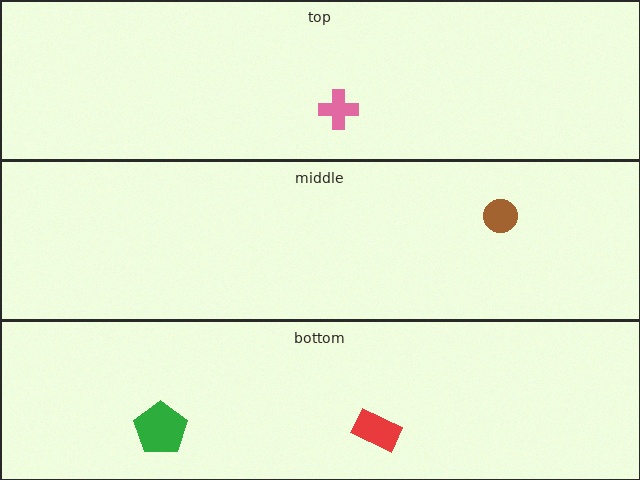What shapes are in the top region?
The pink cross.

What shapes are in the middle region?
The brown circle.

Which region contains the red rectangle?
The bottom region.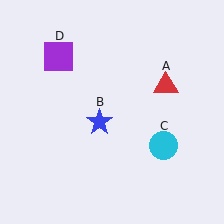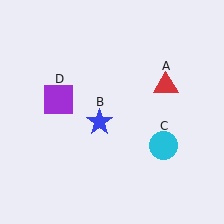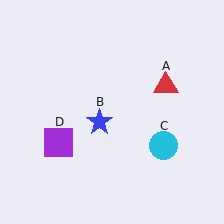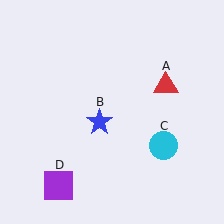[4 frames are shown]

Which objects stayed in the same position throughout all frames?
Red triangle (object A) and blue star (object B) and cyan circle (object C) remained stationary.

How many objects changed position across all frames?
1 object changed position: purple square (object D).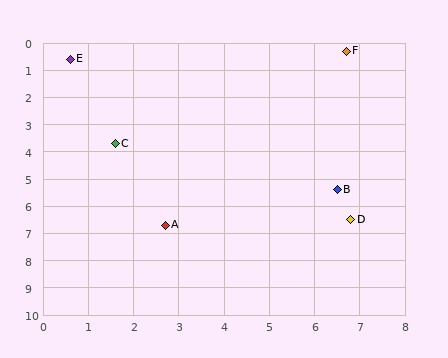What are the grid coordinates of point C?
Point C is at approximately (1.6, 3.7).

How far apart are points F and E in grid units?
Points F and E are about 6.1 grid units apart.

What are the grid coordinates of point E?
Point E is at approximately (0.6, 0.6).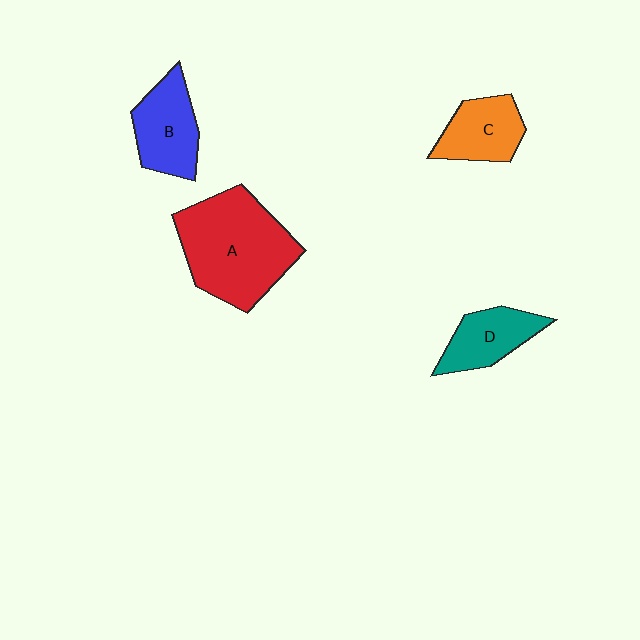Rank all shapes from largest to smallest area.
From largest to smallest: A (red), B (blue), C (orange), D (teal).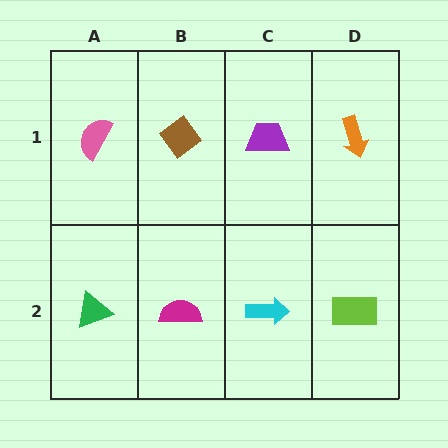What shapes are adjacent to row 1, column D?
A lime rectangle (row 2, column D), a purple trapezoid (row 1, column C).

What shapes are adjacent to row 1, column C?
A cyan arrow (row 2, column C), a brown diamond (row 1, column B), an orange arrow (row 1, column D).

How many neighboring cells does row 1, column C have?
3.